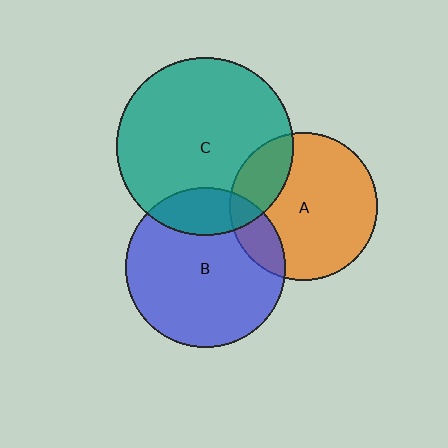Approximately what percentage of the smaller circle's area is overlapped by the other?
Approximately 20%.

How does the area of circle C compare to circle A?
Approximately 1.4 times.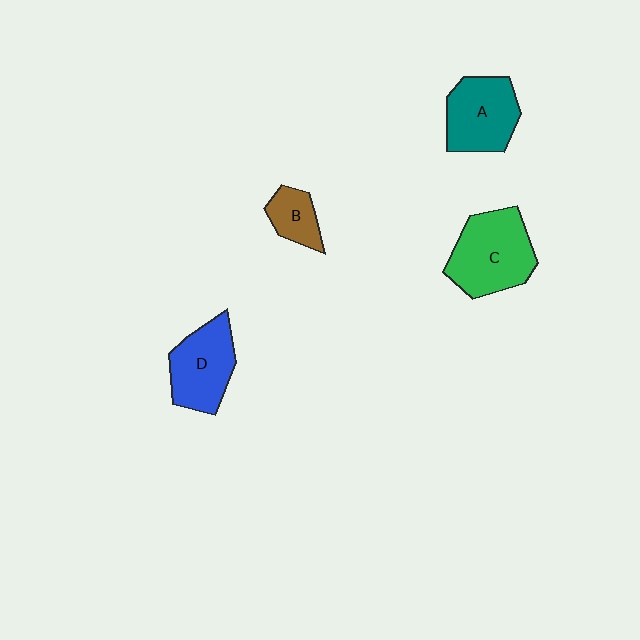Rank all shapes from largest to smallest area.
From largest to smallest: C (green), A (teal), D (blue), B (brown).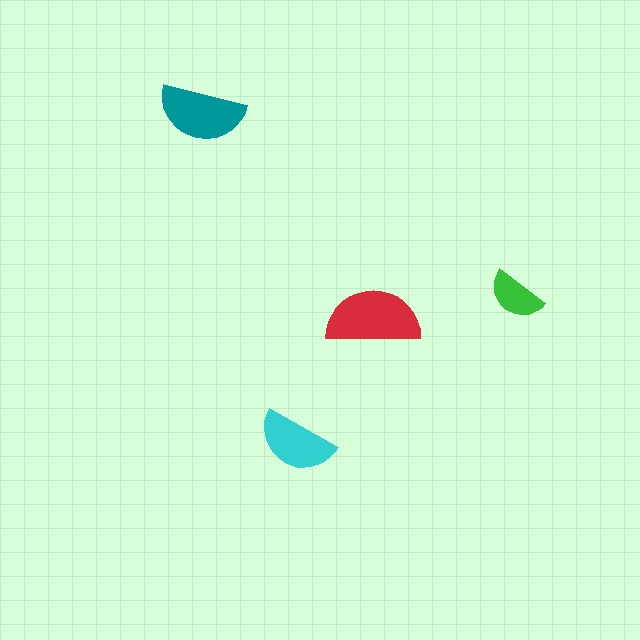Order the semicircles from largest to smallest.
the red one, the teal one, the cyan one, the green one.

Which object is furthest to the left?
The teal semicircle is leftmost.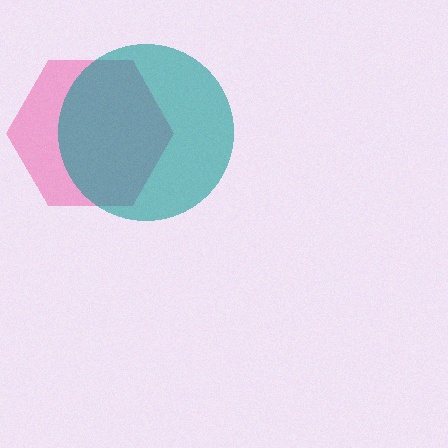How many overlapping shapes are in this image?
There are 2 overlapping shapes in the image.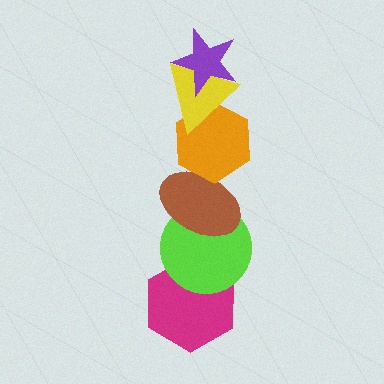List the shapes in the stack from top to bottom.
From top to bottom: the purple star, the yellow triangle, the orange hexagon, the brown ellipse, the lime circle, the magenta hexagon.